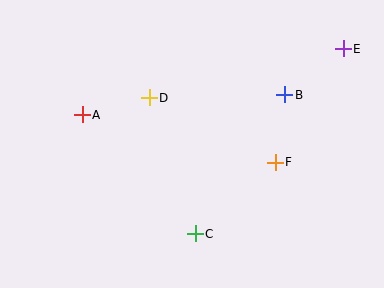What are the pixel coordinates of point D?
Point D is at (149, 98).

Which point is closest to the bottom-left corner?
Point A is closest to the bottom-left corner.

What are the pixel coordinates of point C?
Point C is at (195, 234).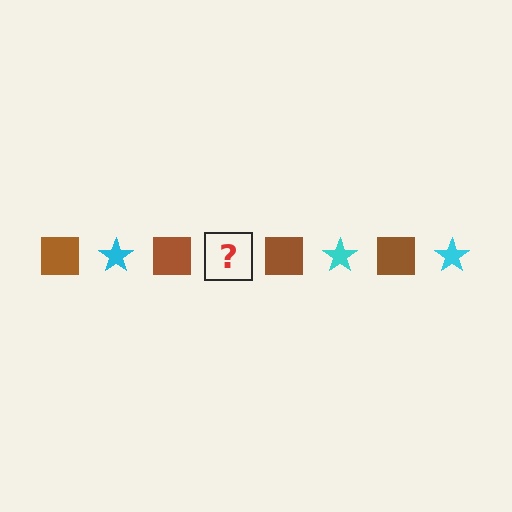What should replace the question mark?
The question mark should be replaced with a cyan star.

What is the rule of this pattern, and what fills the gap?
The rule is that the pattern alternates between brown square and cyan star. The gap should be filled with a cyan star.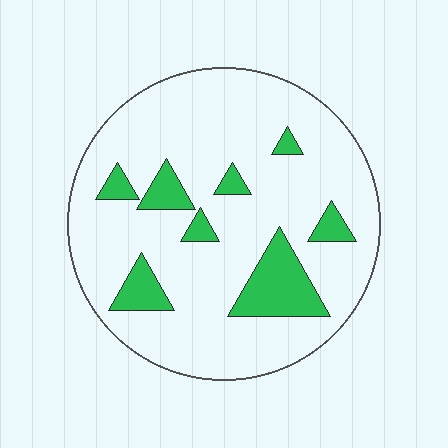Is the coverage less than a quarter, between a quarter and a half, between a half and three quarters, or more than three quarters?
Less than a quarter.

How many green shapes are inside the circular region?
8.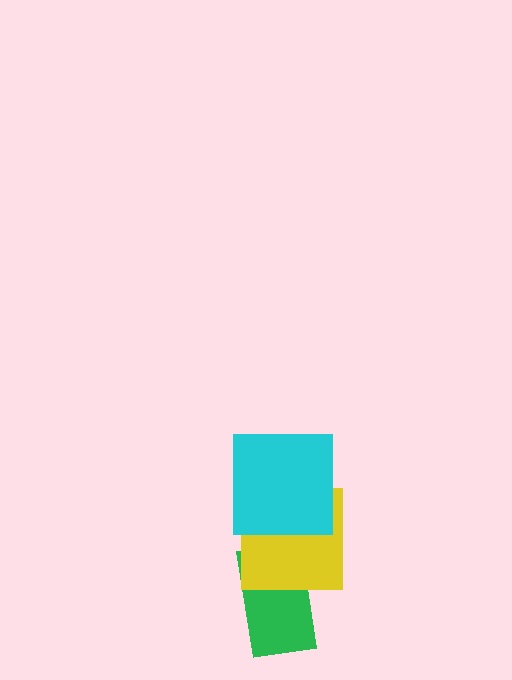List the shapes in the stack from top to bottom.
From top to bottom: the cyan square, the yellow square, the green rectangle.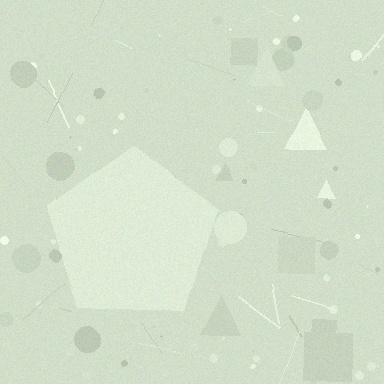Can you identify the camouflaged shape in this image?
The camouflaged shape is a pentagon.